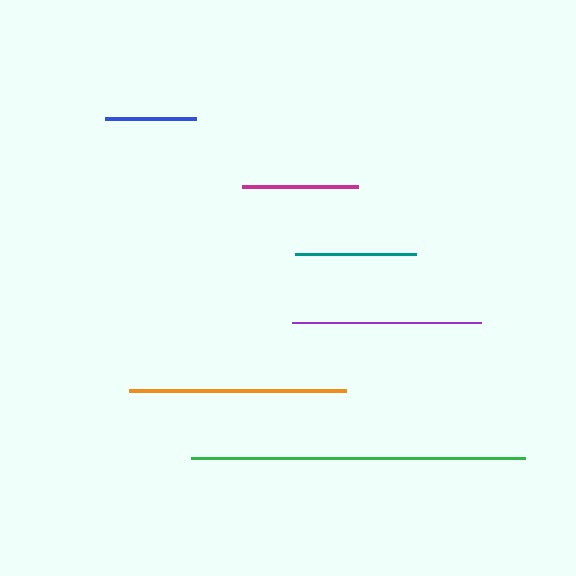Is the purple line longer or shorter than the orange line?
The orange line is longer than the purple line.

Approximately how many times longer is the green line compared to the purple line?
The green line is approximately 1.8 times the length of the purple line.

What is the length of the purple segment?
The purple segment is approximately 189 pixels long.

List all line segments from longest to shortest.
From longest to shortest: green, orange, purple, teal, magenta, blue.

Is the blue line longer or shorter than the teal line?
The teal line is longer than the blue line.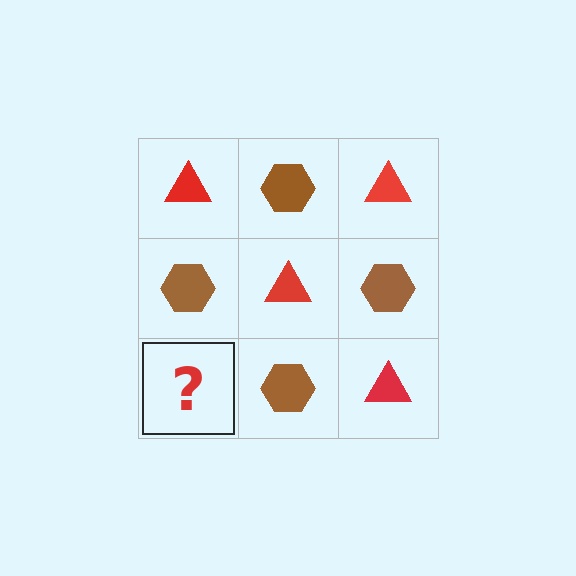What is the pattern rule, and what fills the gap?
The rule is that it alternates red triangle and brown hexagon in a checkerboard pattern. The gap should be filled with a red triangle.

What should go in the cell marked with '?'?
The missing cell should contain a red triangle.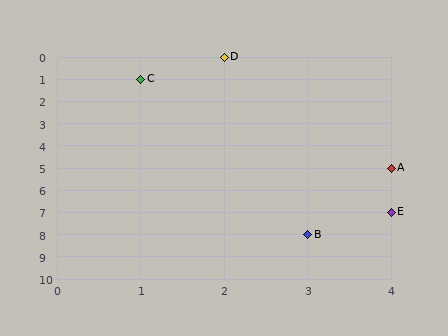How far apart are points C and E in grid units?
Points C and E are 3 columns and 6 rows apart (about 6.7 grid units diagonally).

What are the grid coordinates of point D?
Point D is at grid coordinates (2, 0).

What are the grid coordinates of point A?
Point A is at grid coordinates (4, 5).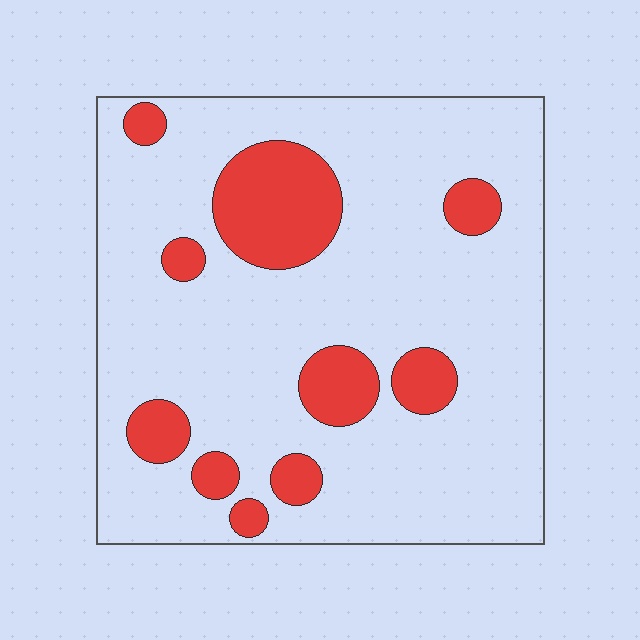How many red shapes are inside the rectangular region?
10.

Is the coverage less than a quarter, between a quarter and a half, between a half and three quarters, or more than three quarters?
Less than a quarter.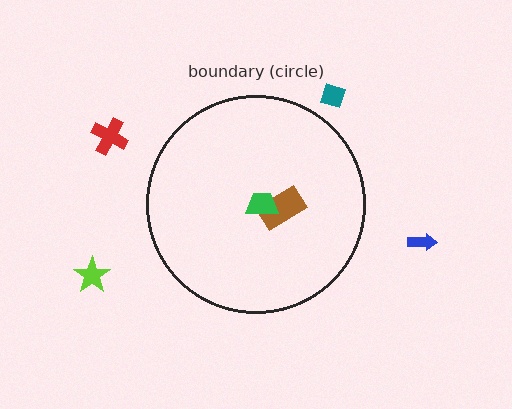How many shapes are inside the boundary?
2 inside, 4 outside.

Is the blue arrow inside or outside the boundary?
Outside.